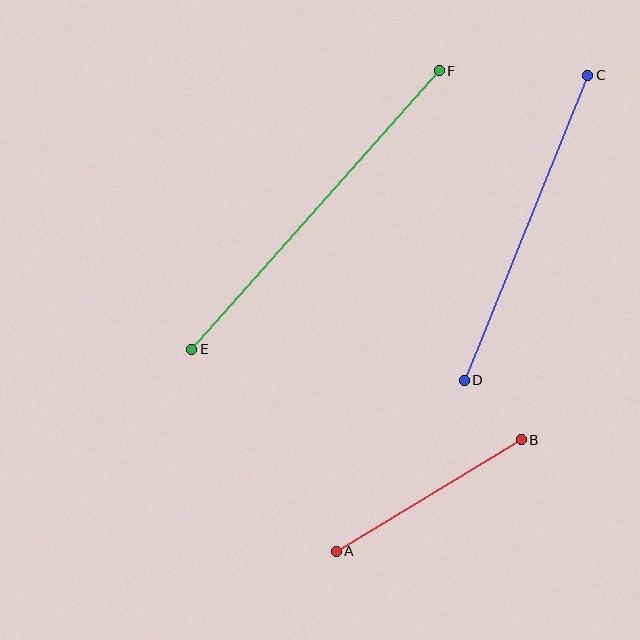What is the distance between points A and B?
The distance is approximately 216 pixels.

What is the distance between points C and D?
The distance is approximately 329 pixels.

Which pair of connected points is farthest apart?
Points E and F are farthest apart.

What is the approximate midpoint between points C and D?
The midpoint is at approximately (526, 228) pixels.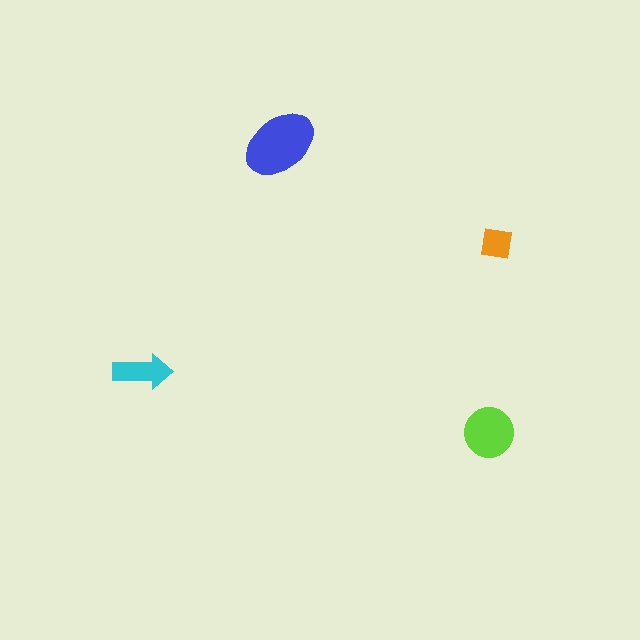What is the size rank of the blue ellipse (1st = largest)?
1st.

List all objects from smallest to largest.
The orange square, the cyan arrow, the lime circle, the blue ellipse.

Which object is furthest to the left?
The cyan arrow is leftmost.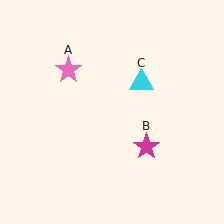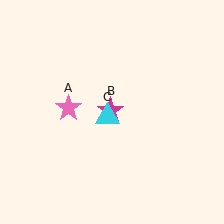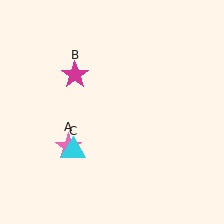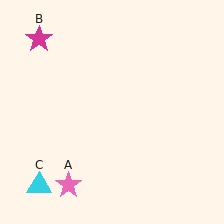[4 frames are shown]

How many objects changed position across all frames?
3 objects changed position: pink star (object A), magenta star (object B), cyan triangle (object C).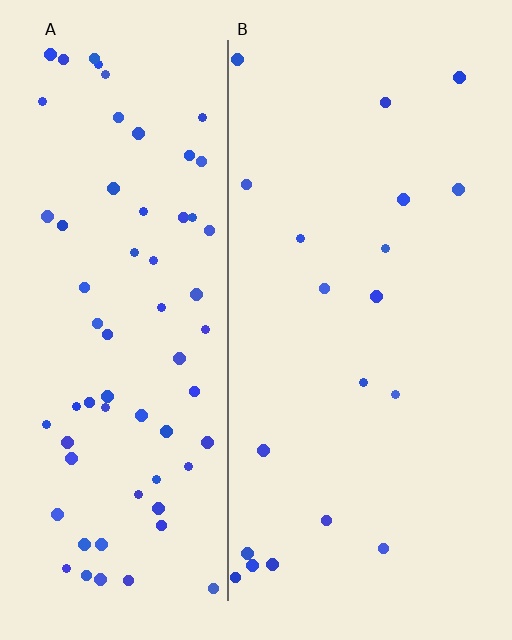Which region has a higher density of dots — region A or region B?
A (the left).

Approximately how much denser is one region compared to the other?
Approximately 3.5× — region A over region B.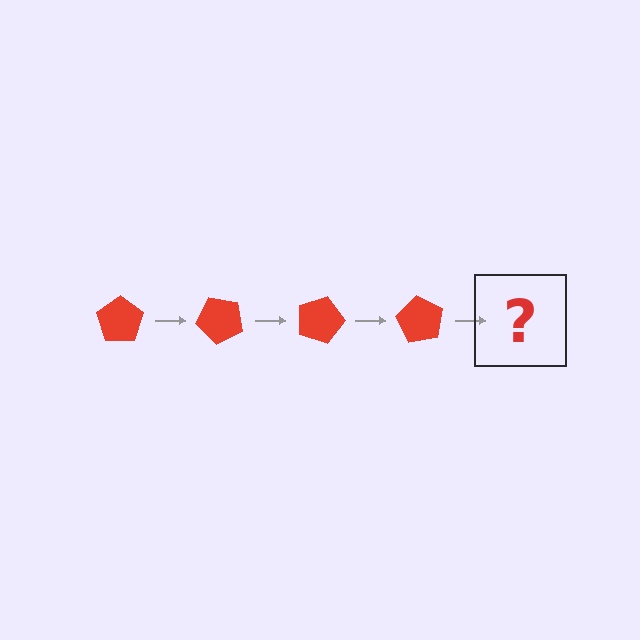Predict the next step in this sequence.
The next step is a red pentagon rotated 180 degrees.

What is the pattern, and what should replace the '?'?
The pattern is that the pentagon rotates 45 degrees each step. The '?' should be a red pentagon rotated 180 degrees.